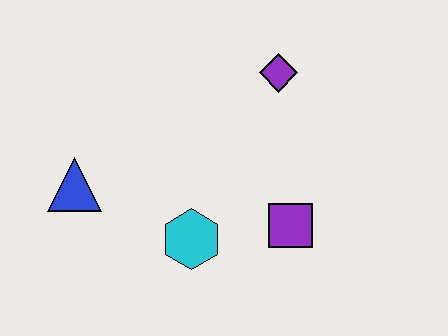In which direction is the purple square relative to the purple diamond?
The purple square is below the purple diamond.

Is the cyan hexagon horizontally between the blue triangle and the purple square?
Yes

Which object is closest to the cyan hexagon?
The purple square is closest to the cyan hexagon.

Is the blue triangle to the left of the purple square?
Yes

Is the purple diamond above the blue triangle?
Yes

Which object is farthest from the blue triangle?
The purple diamond is farthest from the blue triangle.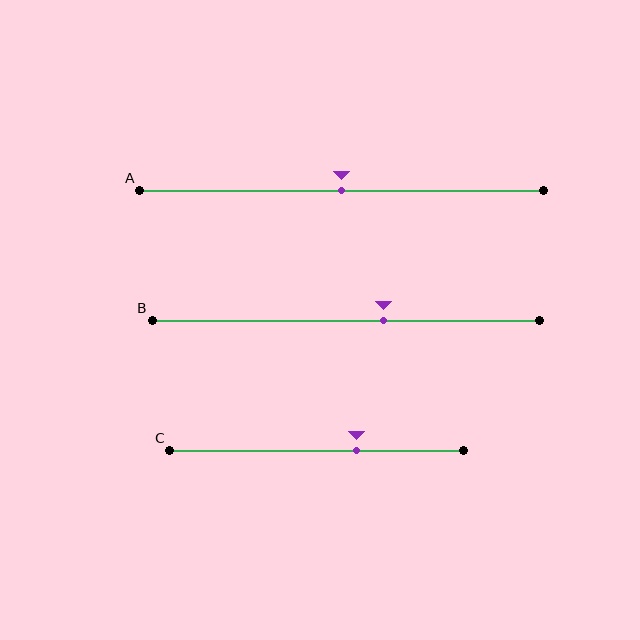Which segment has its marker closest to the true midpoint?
Segment A has its marker closest to the true midpoint.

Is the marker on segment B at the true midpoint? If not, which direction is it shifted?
No, the marker on segment B is shifted to the right by about 10% of the segment length.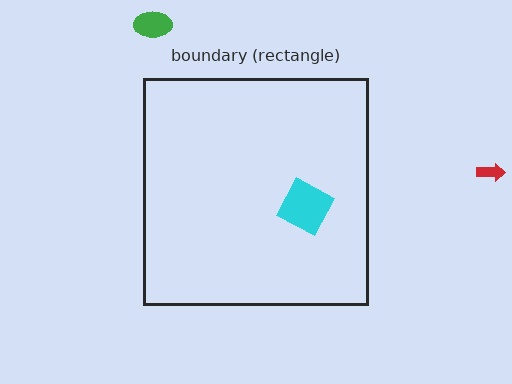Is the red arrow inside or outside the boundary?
Outside.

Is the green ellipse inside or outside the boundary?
Outside.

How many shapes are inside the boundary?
1 inside, 2 outside.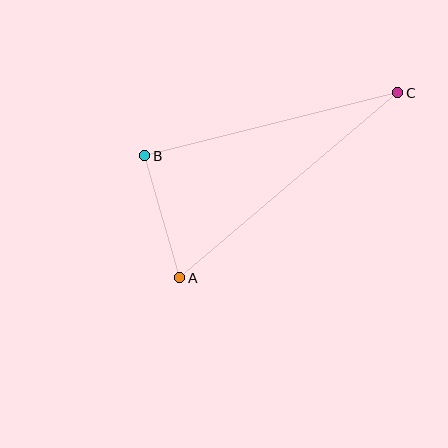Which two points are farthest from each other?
Points A and C are farthest from each other.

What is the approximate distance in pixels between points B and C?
The distance between B and C is approximately 261 pixels.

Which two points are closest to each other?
Points A and B are closest to each other.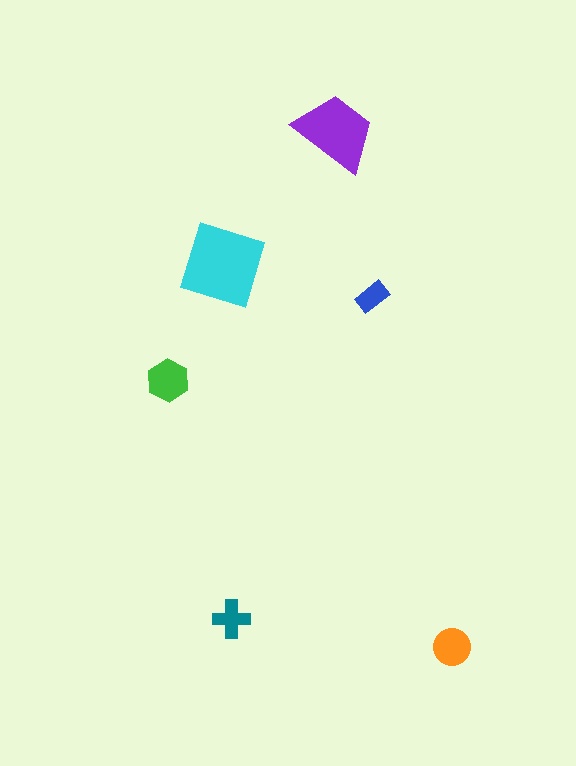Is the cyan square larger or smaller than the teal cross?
Larger.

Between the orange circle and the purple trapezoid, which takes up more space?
The purple trapezoid.